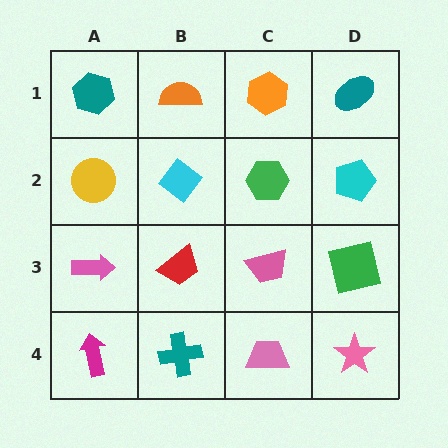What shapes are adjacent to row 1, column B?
A cyan diamond (row 2, column B), a teal hexagon (row 1, column A), an orange hexagon (row 1, column C).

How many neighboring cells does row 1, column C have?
3.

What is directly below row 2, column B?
A red trapezoid.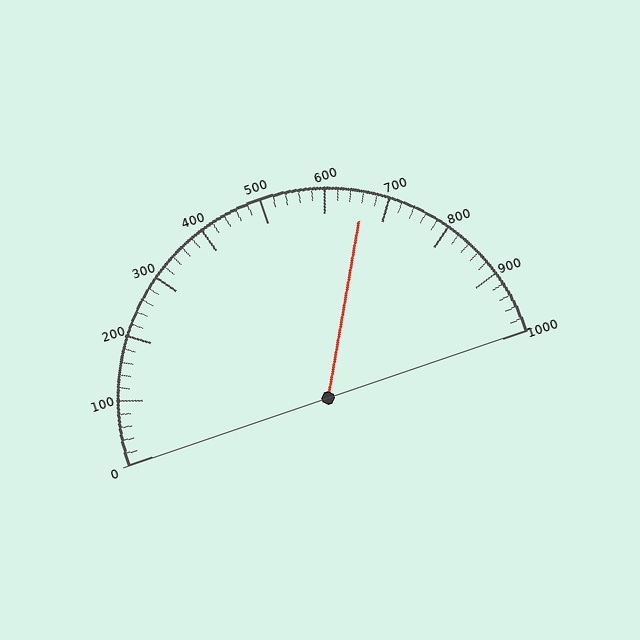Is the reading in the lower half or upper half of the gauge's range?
The reading is in the upper half of the range (0 to 1000).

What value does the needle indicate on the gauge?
The needle indicates approximately 660.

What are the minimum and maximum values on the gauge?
The gauge ranges from 0 to 1000.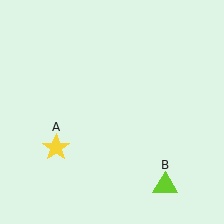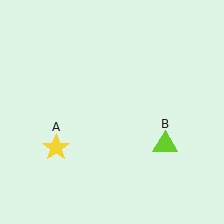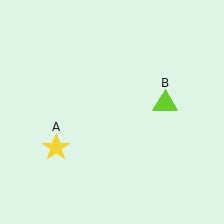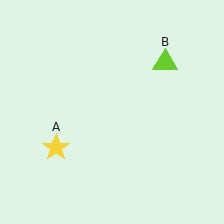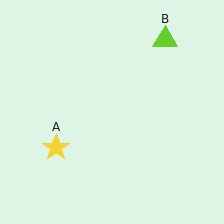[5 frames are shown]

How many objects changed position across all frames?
1 object changed position: lime triangle (object B).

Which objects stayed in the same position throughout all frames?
Yellow star (object A) remained stationary.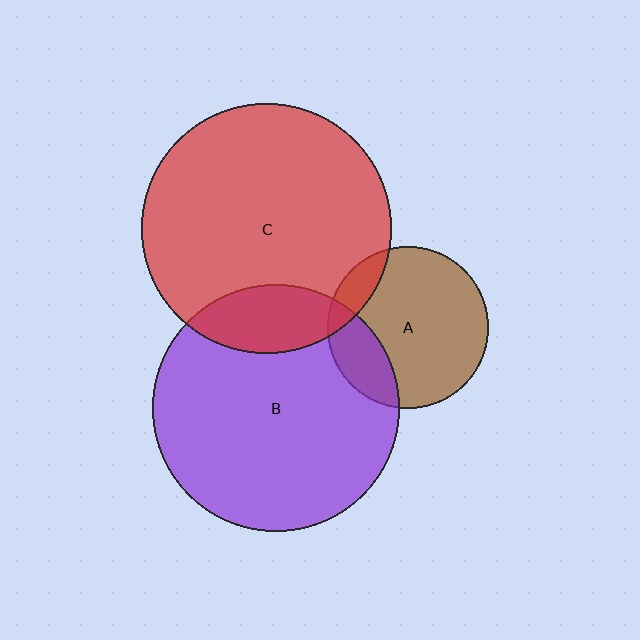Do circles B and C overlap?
Yes.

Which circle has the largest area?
Circle C (red).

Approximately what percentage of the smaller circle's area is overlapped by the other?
Approximately 15%.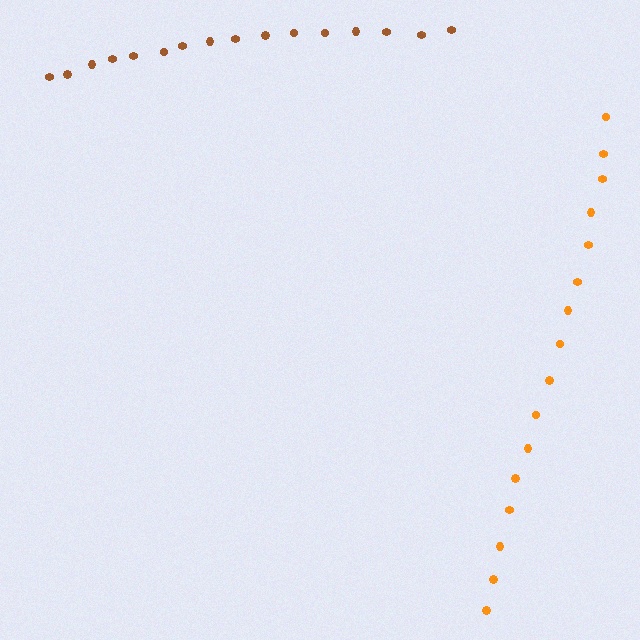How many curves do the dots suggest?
There are 2 distinct paths.